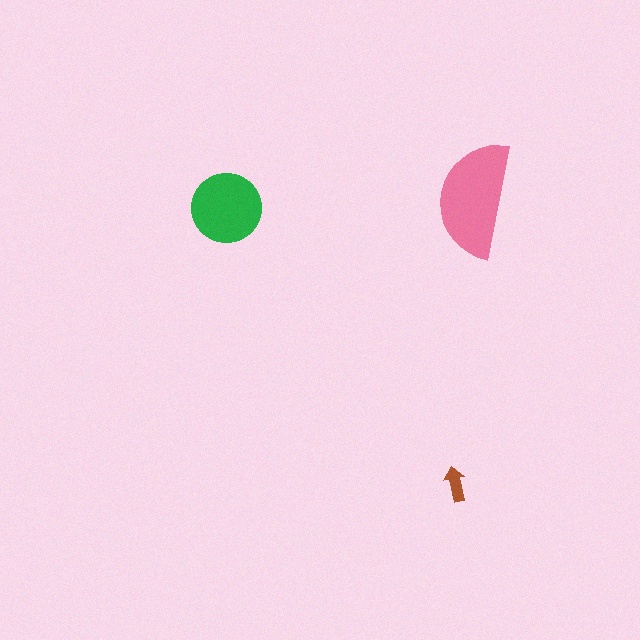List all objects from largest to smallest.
The pink semicircle, the green circle, the brown arrow.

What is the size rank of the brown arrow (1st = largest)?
3rd.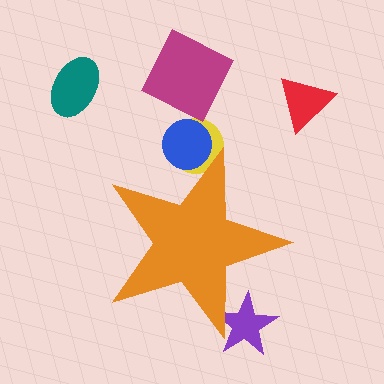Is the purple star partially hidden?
Yes, the purple star is partially hidden behind the orange star.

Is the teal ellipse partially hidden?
No, the teal ellipse is fully visible.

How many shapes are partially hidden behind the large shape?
3 shapes are partially hidden.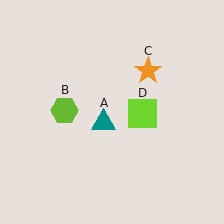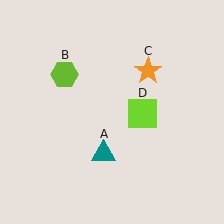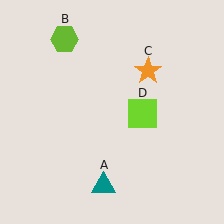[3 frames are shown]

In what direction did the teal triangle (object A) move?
The teal triangle (object A) moved down.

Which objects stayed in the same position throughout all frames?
Orange star (object C) and lime square (object D) remained stationary.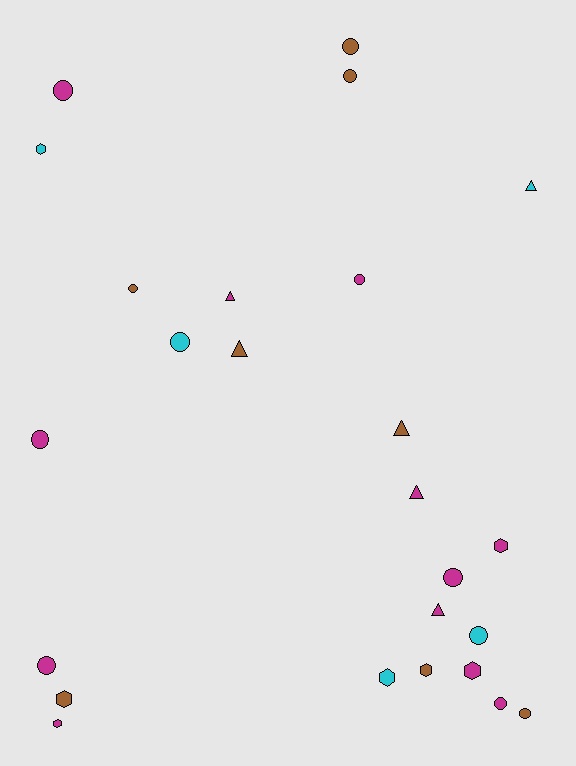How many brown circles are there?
There are 4 brown circles.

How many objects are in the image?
There are 25 objects.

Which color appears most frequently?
Magenta, with 12 objects.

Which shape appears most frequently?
Circle, with 12 objects.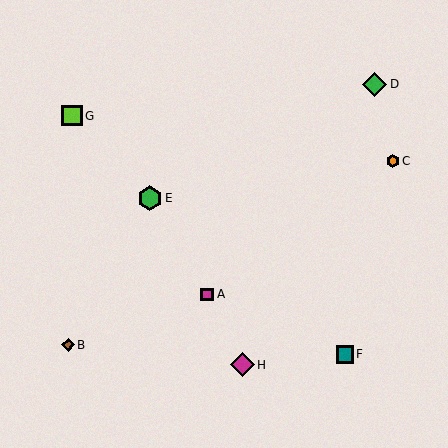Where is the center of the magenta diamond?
The center of the magenta diamond is at (242, 365).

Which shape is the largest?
The green hexagon (labeled E) is the largest.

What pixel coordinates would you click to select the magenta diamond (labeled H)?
Click at (242, 365) to select the magenta diamond H.